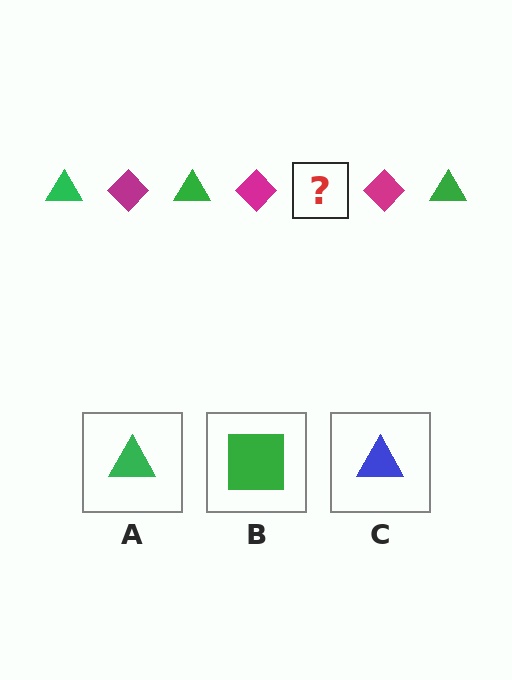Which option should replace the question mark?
Option A.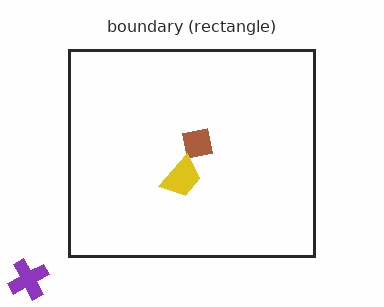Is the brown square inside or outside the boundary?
Inside.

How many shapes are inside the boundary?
2 inside, 1 outside.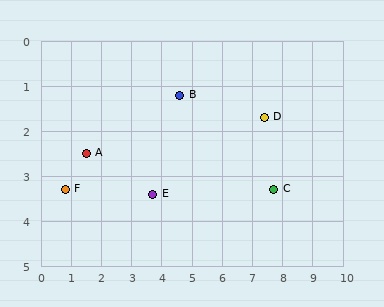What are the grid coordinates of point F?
Point F is at approximately (0.8, 3.3).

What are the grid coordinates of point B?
Point B is at approximately (4.6, 1.2).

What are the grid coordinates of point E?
Point E is at approximately (3.7, 3.4).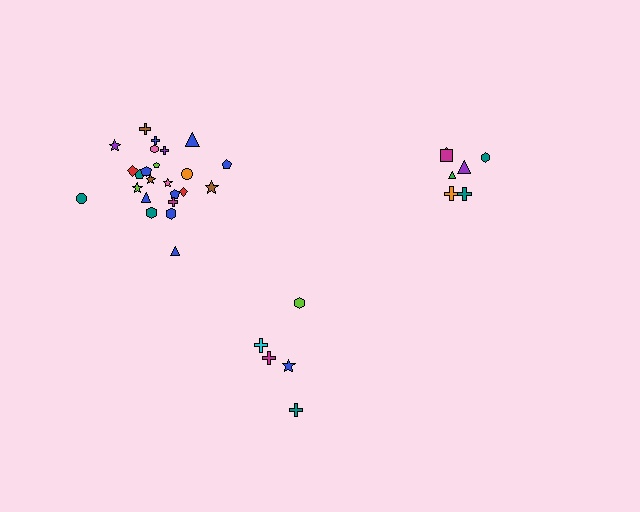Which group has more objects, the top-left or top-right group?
The top-left group.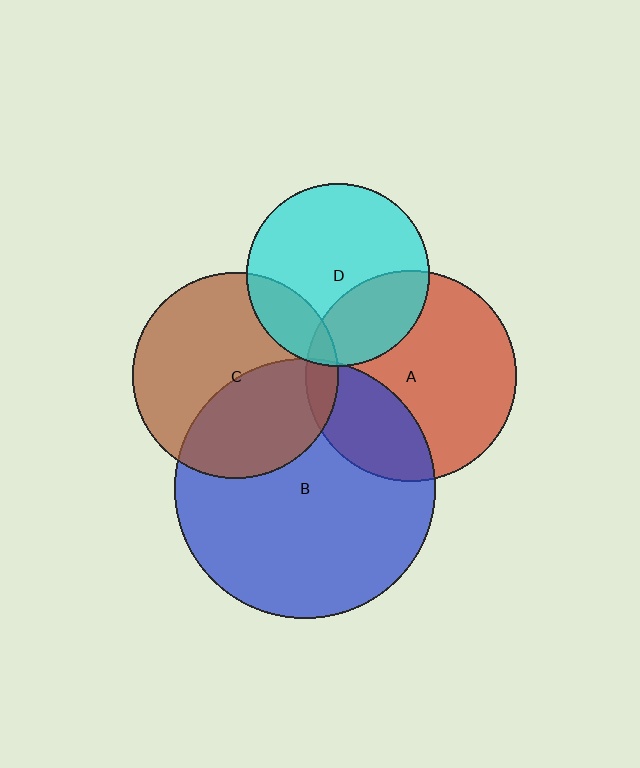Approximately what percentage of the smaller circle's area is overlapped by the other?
Approximately 30%.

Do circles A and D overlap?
Yes.